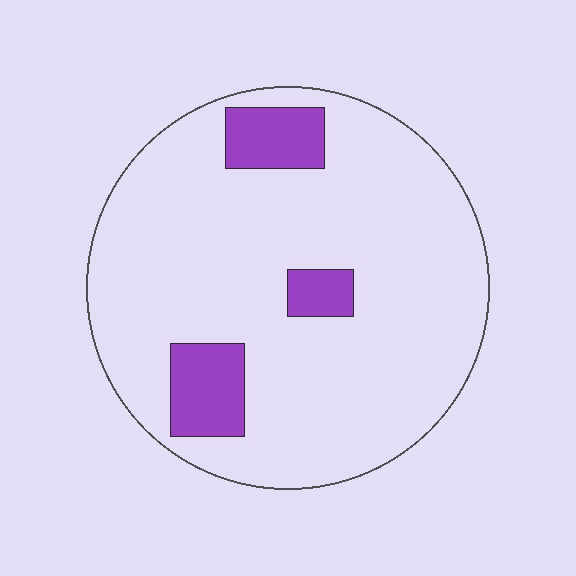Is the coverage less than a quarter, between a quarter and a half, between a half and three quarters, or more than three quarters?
Less than a quarter.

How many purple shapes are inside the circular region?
3.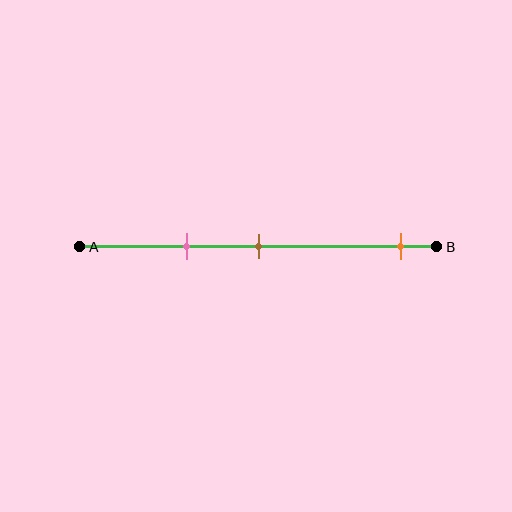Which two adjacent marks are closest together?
The pink and brown marks are the closest adjacent pair.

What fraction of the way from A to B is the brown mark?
The brown mark is approximately 50% (0.5) of the way from A to B.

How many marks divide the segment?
There are 3 marks dividing the segment.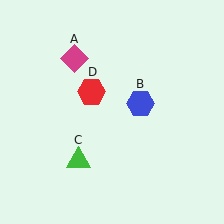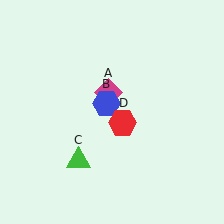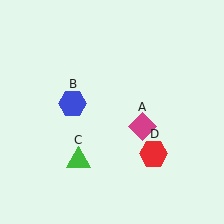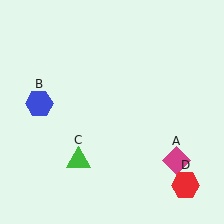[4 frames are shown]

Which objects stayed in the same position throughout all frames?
Green triangle (object C) remained stationary.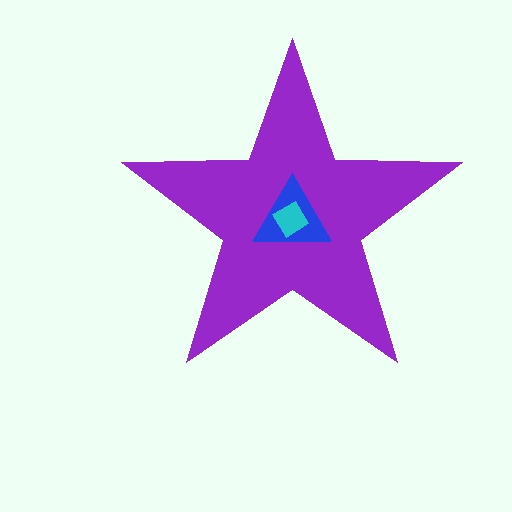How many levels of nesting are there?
3.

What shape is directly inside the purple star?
The blue triangle.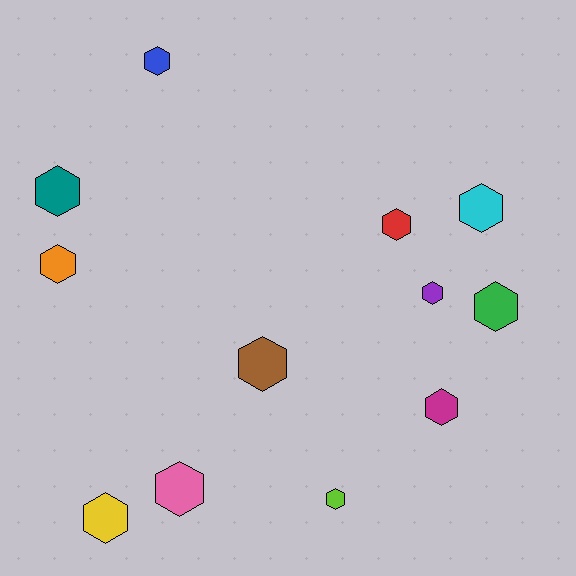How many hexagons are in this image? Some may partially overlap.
There are 12 hexagons.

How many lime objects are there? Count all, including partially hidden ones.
There is 1 lime object.